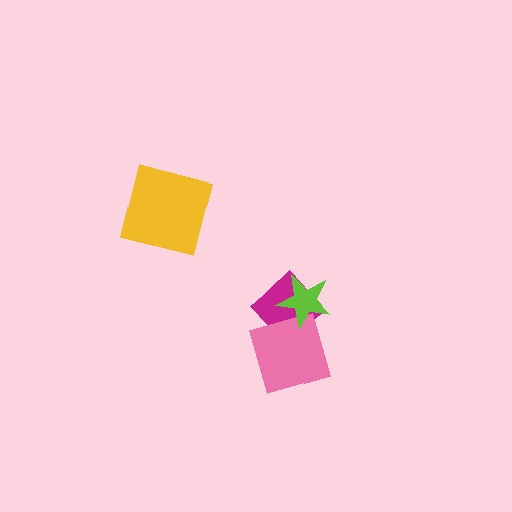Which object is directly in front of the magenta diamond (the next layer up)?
The pink diamond is directly in front of the magenta diamond.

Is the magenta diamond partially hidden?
Yes, it is partially covered by another shape.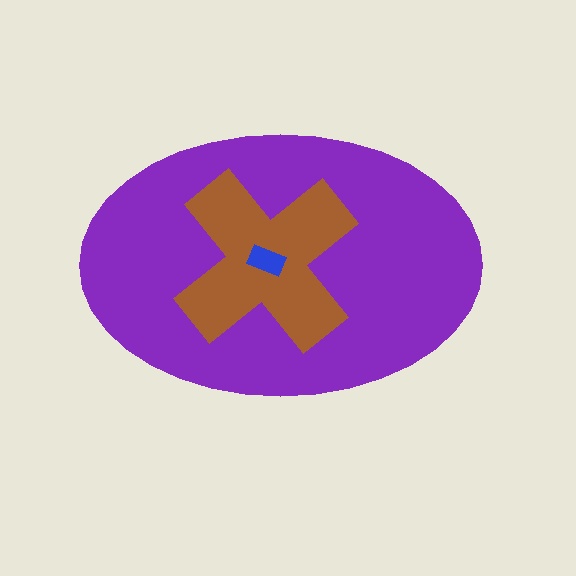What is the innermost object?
The blue rectangle.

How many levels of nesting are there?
3.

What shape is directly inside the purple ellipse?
The brown cross.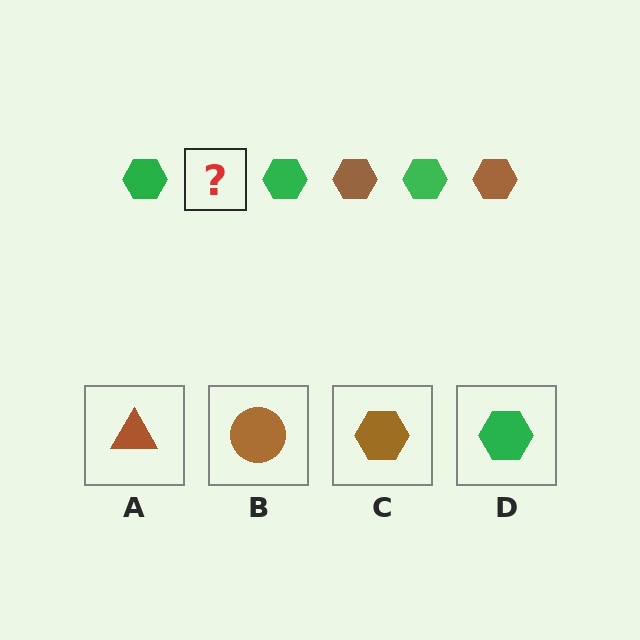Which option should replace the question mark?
Option C.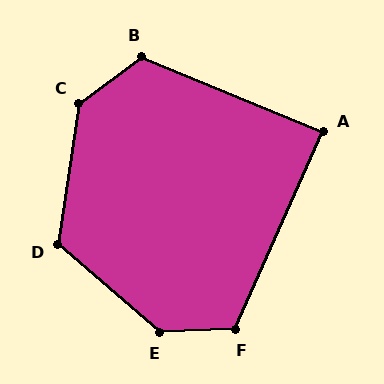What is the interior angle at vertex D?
Approximately 122 degrees (obtuse).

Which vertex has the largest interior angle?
E, at approximately 137 degrees.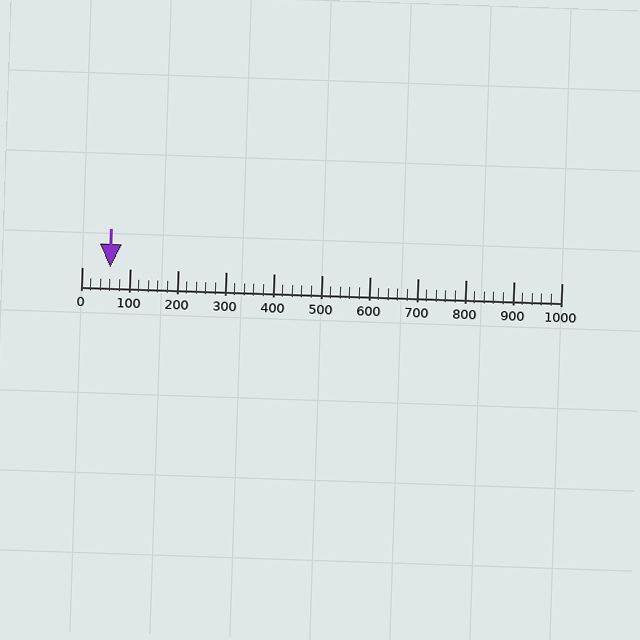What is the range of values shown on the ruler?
The ruler shows values from 0 to 1000.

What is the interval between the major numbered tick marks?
The major tick marks are spaced 100 units apart.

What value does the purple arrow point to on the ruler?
The purple arrow points to approximately 60.